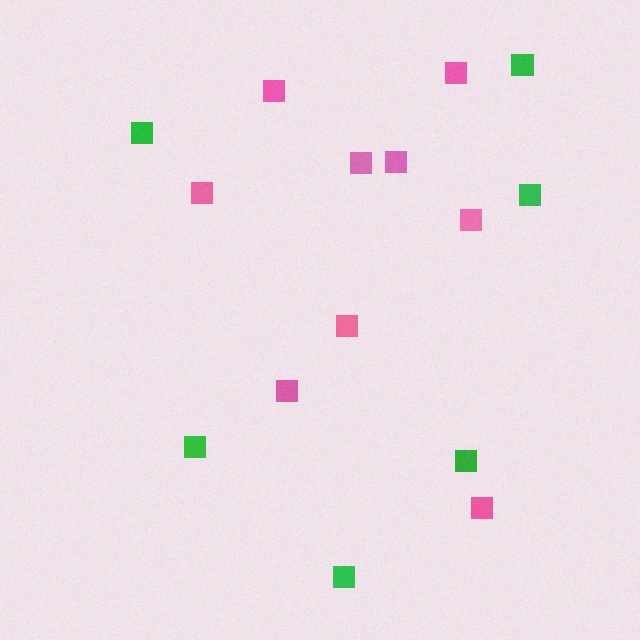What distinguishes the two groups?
There are 2 groups: one group of pink squares (9) and one group of green squares (6).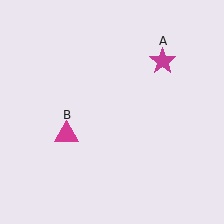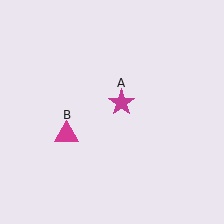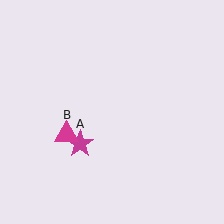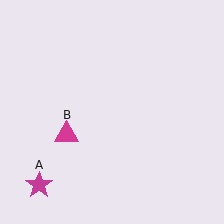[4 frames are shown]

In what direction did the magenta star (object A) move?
The magenta star (object A) moved down and to the left.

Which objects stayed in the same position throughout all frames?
Magenta triangle (object B) remained stationary.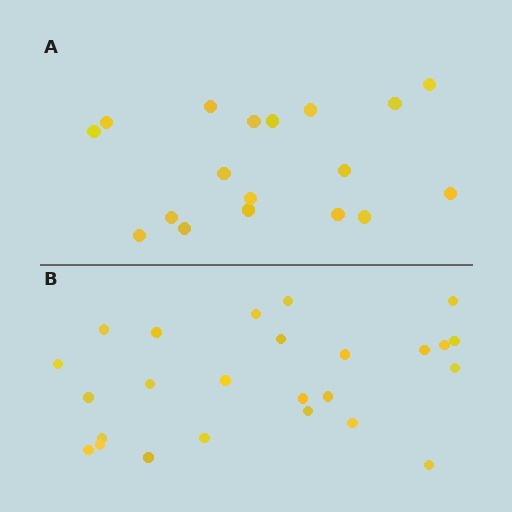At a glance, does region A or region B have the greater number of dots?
Region B (the bottom region) has more dots.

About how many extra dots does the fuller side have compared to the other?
Region B has roughly 8 or so more dots than region A.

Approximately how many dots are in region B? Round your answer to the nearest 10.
About 20 dots. (The exact count is 25, which rounds to 20.)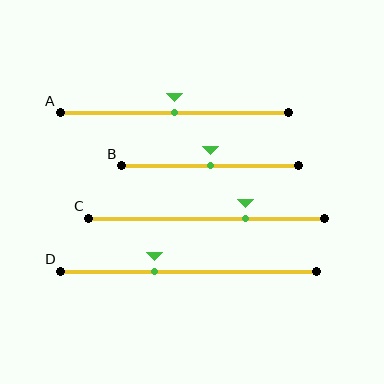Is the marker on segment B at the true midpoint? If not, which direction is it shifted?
Yes, the marker on segment B is at the true midpoint.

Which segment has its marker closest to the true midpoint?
Segment A has its marker closest to the true midpoint.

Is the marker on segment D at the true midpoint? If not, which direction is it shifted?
No, the marker on segment D is shifted to the left by about 13% of the segment length.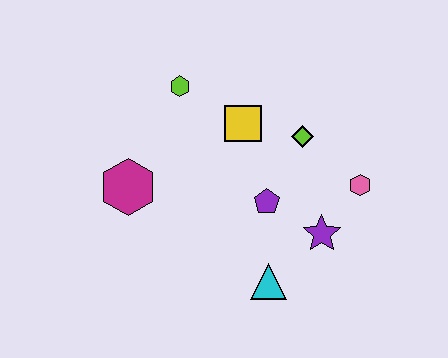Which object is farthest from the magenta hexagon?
The pink hexagon is farthest from the magenta hexagon.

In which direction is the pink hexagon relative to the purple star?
The pink hexagon is above the purple star.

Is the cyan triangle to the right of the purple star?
No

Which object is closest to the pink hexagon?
The purple star is closest to the pink hexagon.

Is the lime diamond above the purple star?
Yes